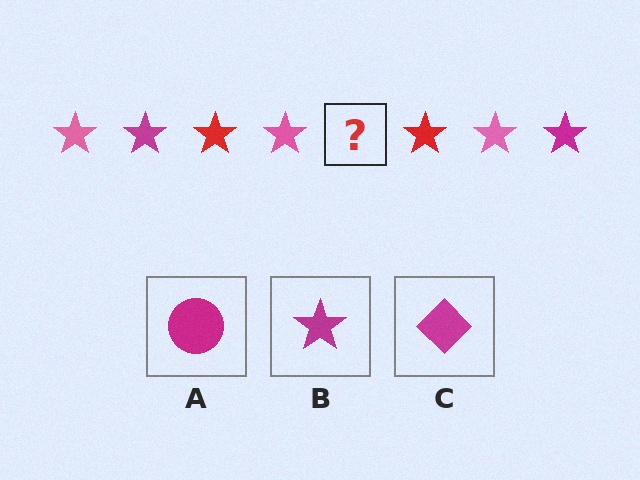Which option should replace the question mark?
Option B.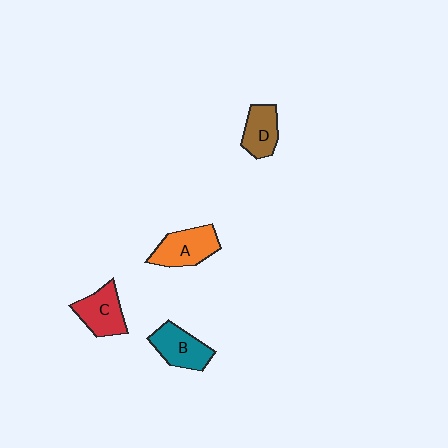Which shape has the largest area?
Shape A (orange).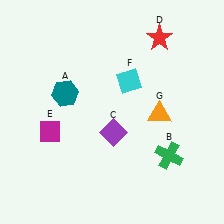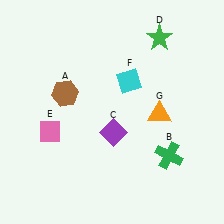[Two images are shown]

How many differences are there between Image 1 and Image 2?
There are 3 differences between the two images.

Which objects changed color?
A changed from teal to brown. D changed from red to green. E changed from magenta to pink.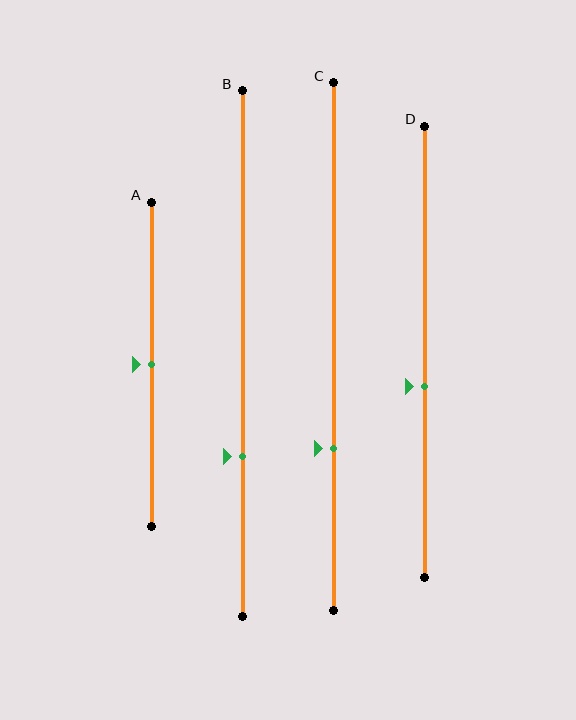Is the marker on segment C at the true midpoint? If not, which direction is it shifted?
No, the marker on segment C is shifted downward by about 19% of the segment length.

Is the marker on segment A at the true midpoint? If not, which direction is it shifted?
Yes, the marker on segment A is at the true midpoint.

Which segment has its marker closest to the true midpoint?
Segment A has its marker closest to the true midpoint.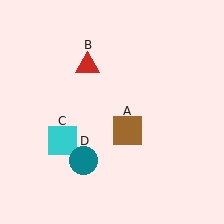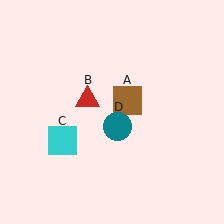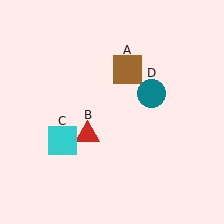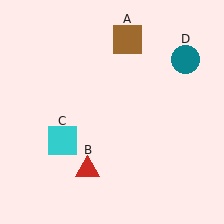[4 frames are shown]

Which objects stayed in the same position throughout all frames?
Cyan square (object C) remained stationary.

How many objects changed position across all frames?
3 objects changed position: brown square (object A), red triangle (object B), teal circle (object D).